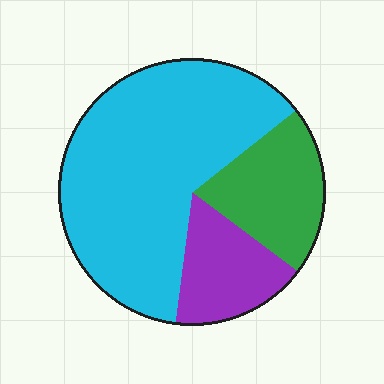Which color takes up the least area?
Purple, at roughly 15%.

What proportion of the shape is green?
Green takes up about one fifth (1/5) of the shape.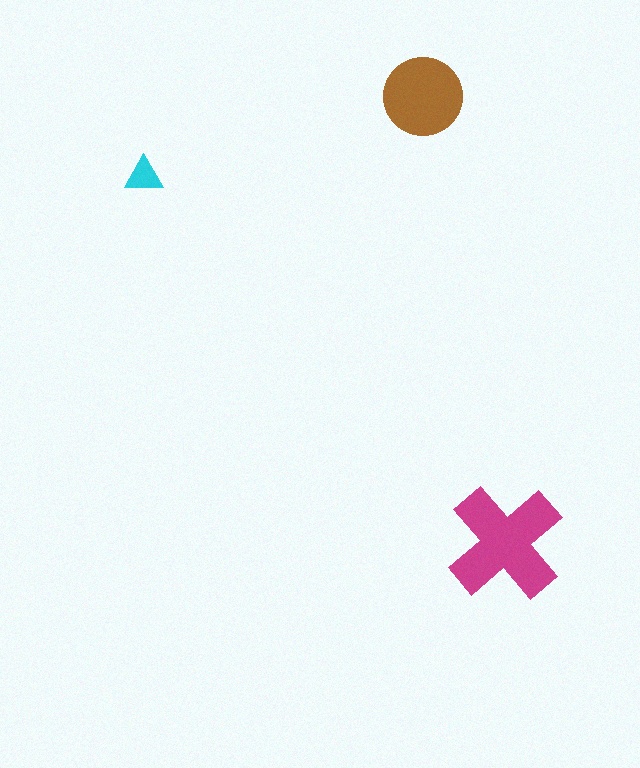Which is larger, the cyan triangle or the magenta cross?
The magenta cross.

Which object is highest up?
The brown circle is topmost.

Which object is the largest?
The magenta cross.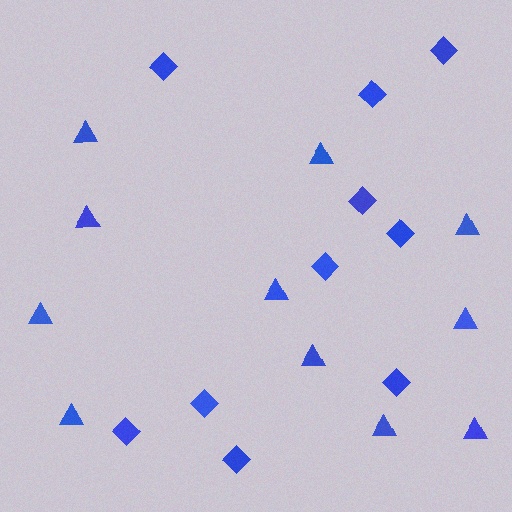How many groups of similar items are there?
There are 2 groups: one group of diamonds (10) and one group of triangles (11).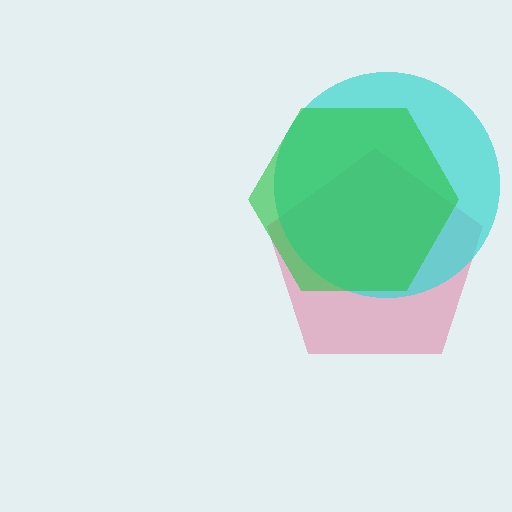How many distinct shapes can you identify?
There are 3 distinct shapes: a pink pentagon, a cyan circle, a green hexagon.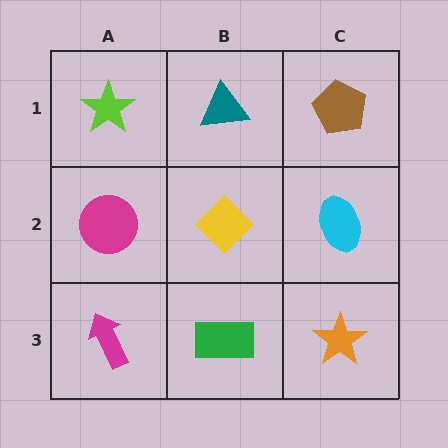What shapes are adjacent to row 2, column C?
A brown pentagon (row 1, column C), an orange star (row 3, column C), a yellow diamond (row 2, column B).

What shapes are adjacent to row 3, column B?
A yellow diamond (row 2, column B), a magenta arrow (row 3, column A), an orange star (row 3, column C).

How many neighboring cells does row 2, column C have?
3.